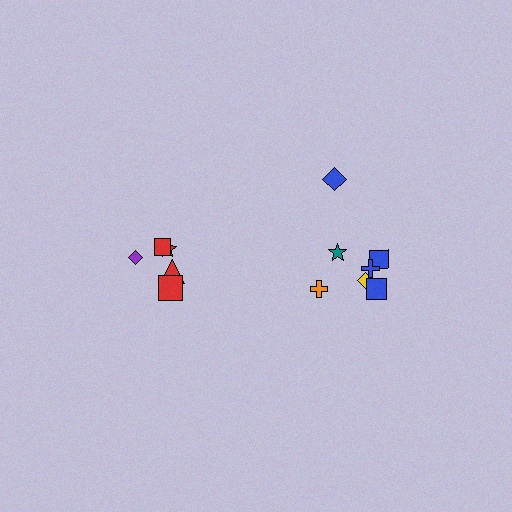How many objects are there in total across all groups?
There are 12 objects.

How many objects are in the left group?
There are 5 objects.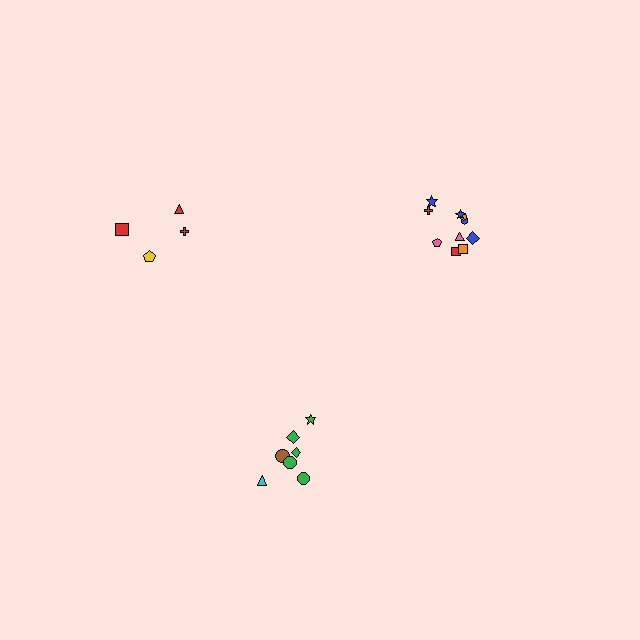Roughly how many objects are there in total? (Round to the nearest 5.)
Roughly 20 objects in total.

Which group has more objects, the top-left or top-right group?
The top-right group.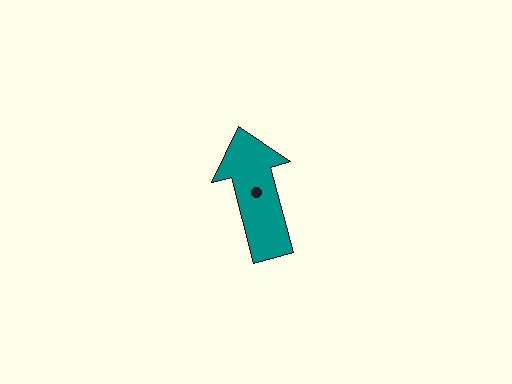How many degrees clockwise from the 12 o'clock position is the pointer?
Approximately 345 degrees.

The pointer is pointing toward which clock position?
Roughly 12 o'clock.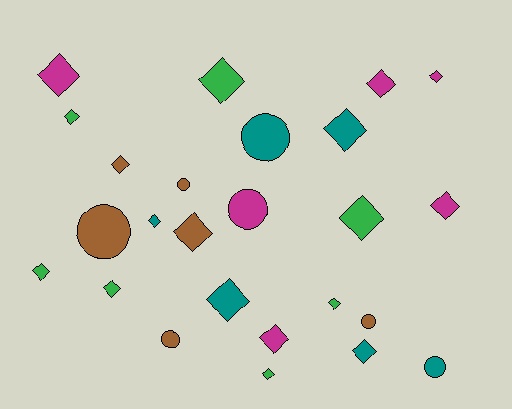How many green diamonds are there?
There are 7 green diamonds.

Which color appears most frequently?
Green, with 7 objects.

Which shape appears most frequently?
Diamond, with 18 objects.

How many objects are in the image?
There are 25 objects.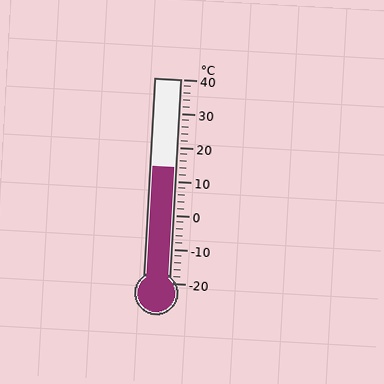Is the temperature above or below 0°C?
The temperature is above 0°C.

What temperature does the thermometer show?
The thermometer shows approximately 14°C.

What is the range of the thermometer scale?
The thermometer scale ranges from -20°C to 40°C.